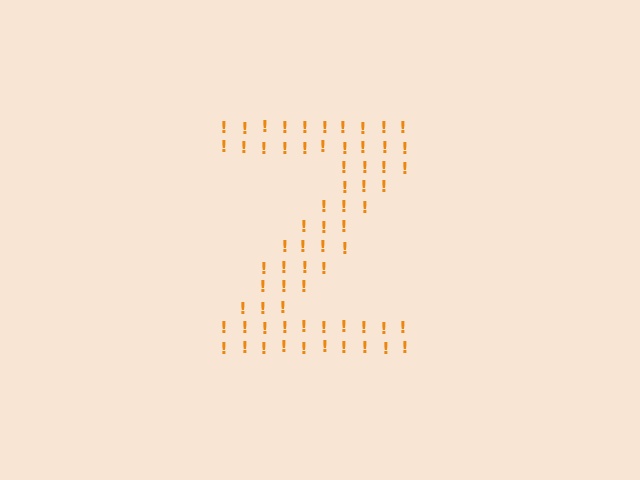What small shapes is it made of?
It is made of small exclamation marks.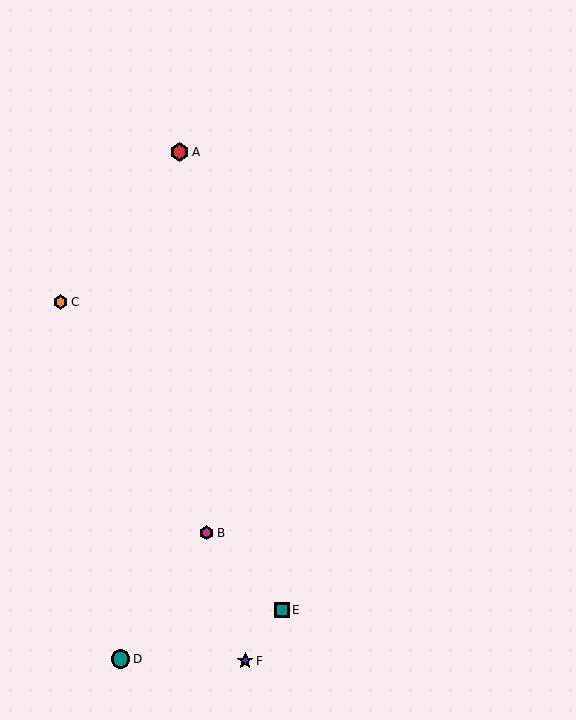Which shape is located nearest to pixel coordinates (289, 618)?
The teal square (labeled E) at (282, 610) is nearest to that location.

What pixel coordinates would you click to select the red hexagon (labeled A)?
Click at (179, 152) to select the red hexagon A.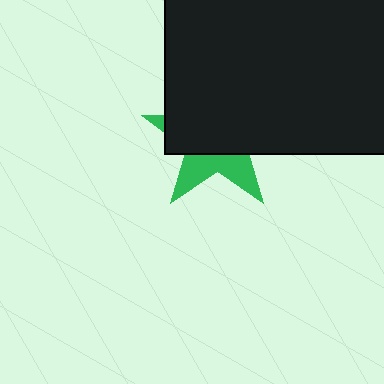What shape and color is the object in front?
The object in front is a black rectangle.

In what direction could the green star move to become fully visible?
The green star could move down. That would shift it out from behind the black rectangle entirely.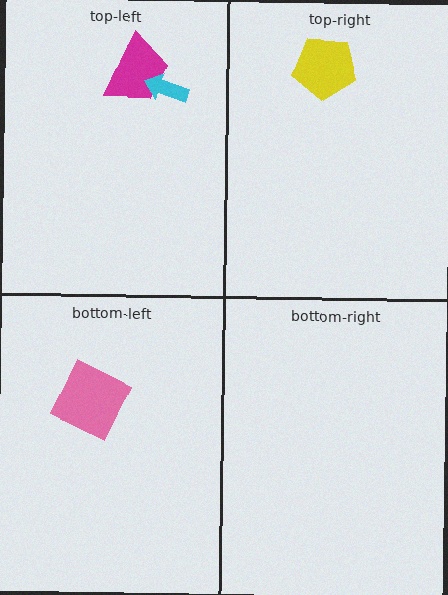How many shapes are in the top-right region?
1.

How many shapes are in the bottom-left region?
1.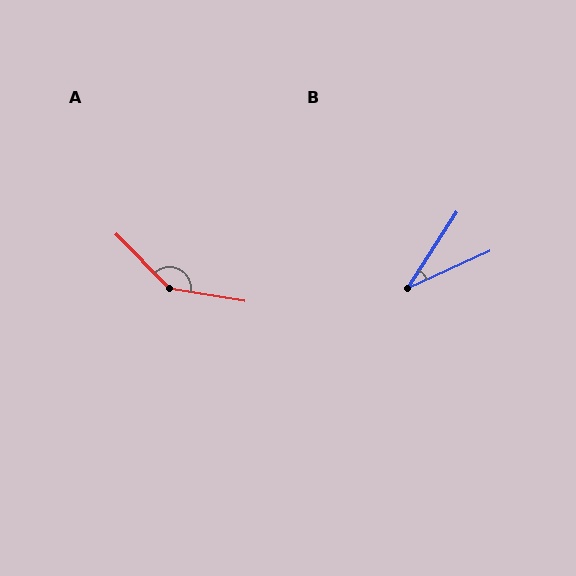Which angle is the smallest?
B, at approximately 33 degrees.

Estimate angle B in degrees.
Approximately 33 degrees.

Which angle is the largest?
A, at approximately 143 degrees.